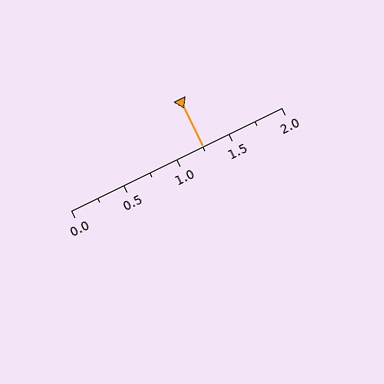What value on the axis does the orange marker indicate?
The marker indicates approximately 1.25.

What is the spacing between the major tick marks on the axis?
The major ticks are spaced 0.5 apart.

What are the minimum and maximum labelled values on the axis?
The axis runs from 0.0 to 2.0.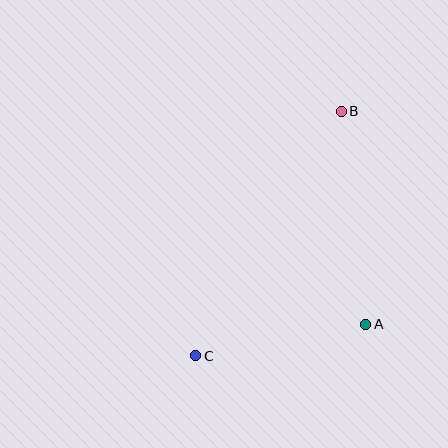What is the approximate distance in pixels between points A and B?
The distance between A and B is approximately 215 pixels.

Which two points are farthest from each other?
Points B and C are farthest from each other.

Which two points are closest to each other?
Points A and C are closest to each other.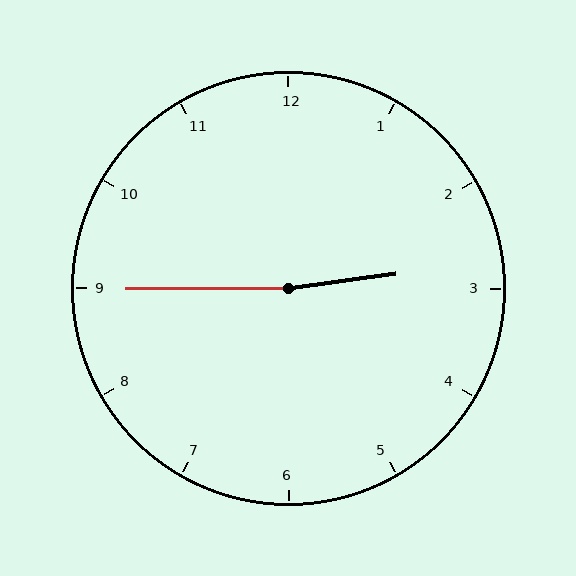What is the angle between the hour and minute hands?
Approximately 172 degrees.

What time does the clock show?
2:45.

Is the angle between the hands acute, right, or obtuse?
It is obtuse.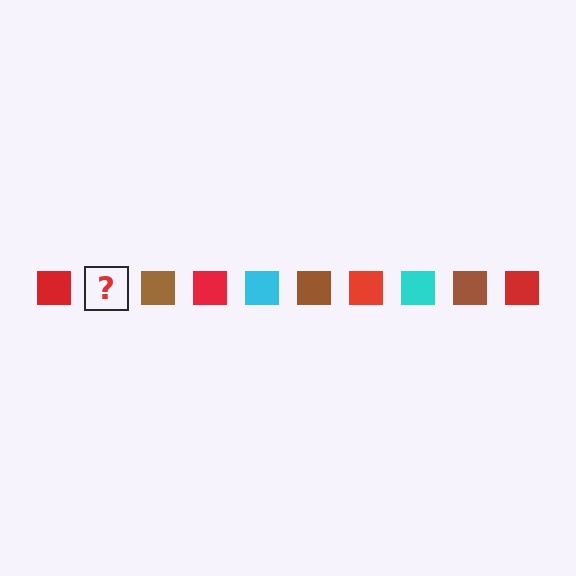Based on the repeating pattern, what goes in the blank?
The blank should be a cyan square.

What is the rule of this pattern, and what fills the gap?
The rule is that the pattern cycles through red, cyan, brown squares. The gap should be filled with a cyan square.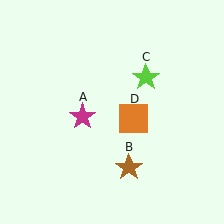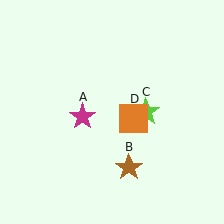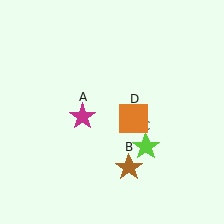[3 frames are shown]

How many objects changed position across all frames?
1 object changed position: lime star (object C).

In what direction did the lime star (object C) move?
The lime star (object C) moved down.